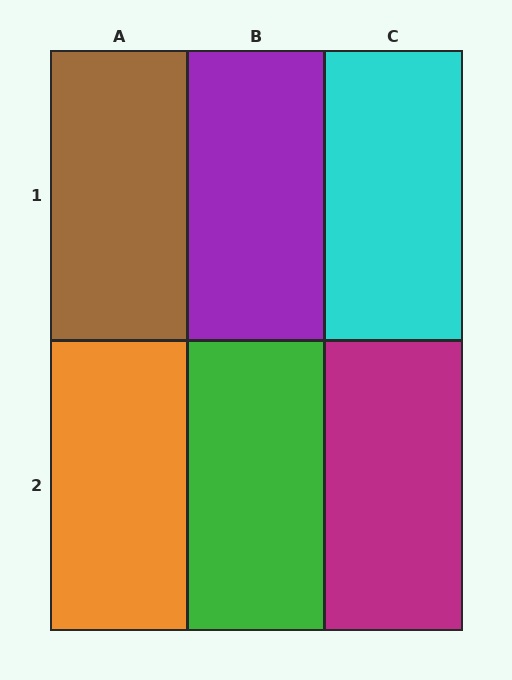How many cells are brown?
1 cell is brown.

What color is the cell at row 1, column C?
Cyan.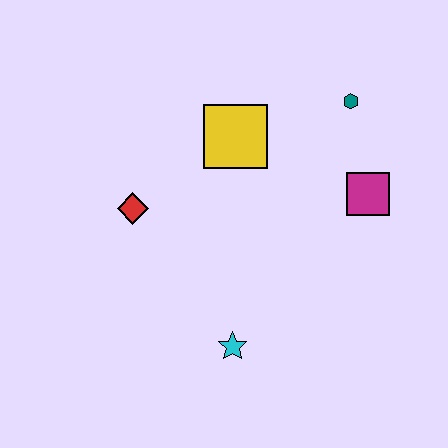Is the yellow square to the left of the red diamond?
No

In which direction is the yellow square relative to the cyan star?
The yellow square is above the cyan star.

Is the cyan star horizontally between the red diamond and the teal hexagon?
Yes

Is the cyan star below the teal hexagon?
Yes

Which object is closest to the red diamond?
The yellow square is closest to the red diamond.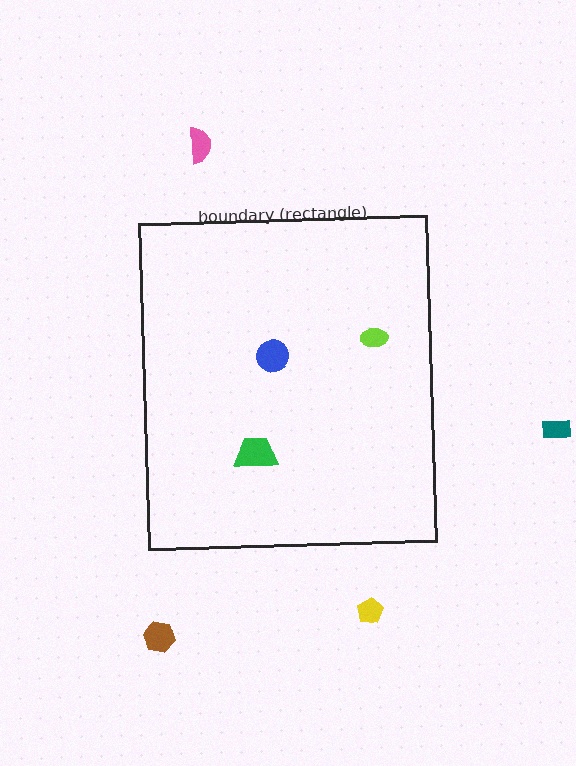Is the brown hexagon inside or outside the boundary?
Outside.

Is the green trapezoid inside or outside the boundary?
Inside.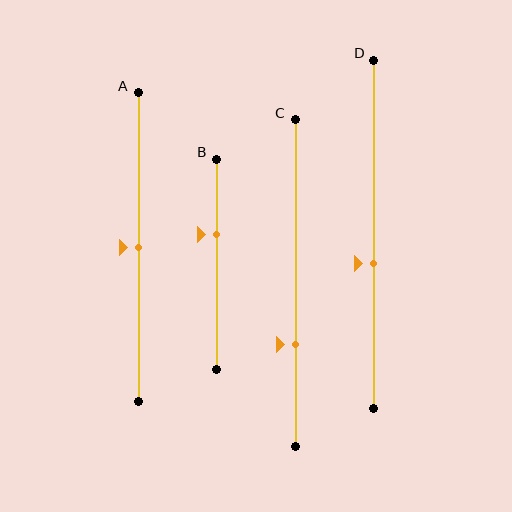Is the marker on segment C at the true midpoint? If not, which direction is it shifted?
No, the marker on segment C is shifted downward by about 19% of the segment length.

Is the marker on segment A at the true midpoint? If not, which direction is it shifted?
Yes, the marker on segment A is at the true midpoint.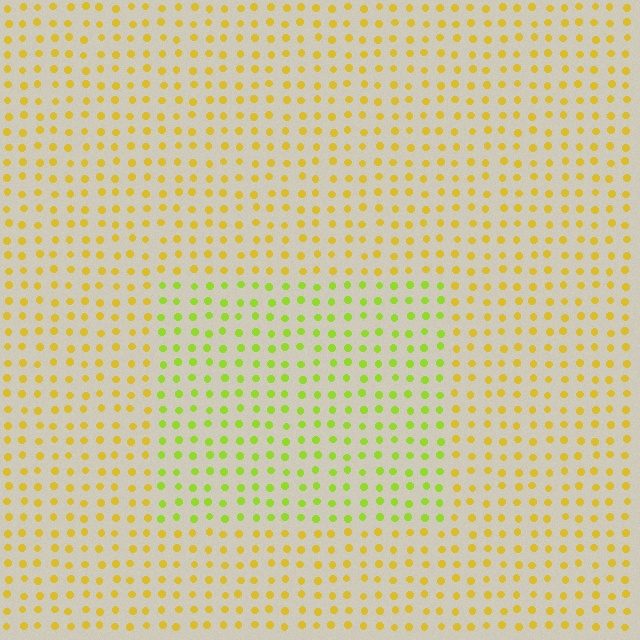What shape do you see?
I see a rectangle.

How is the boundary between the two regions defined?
The boundary is defined purely by a slight shift in hue (about 35 degrees). Spacing, size, and orientation are identical on both sides.